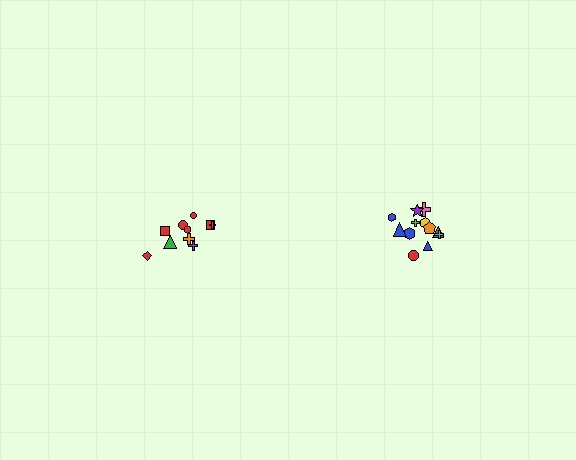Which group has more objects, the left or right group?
The right group.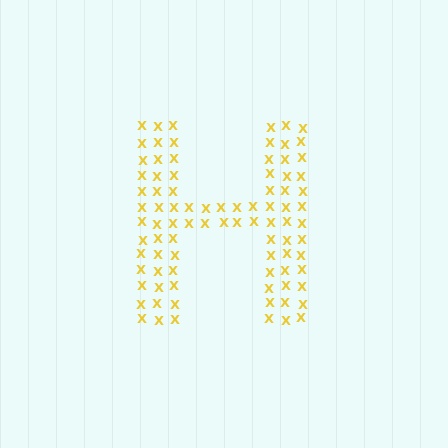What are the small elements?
The small elements are letter X's.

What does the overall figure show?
The overall figure shows the letter H.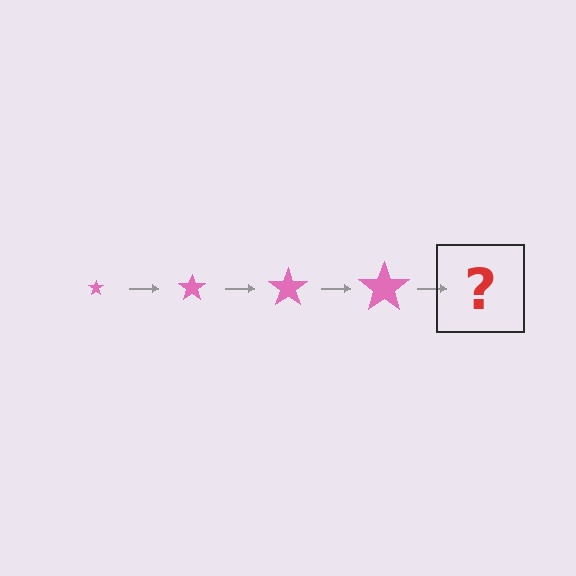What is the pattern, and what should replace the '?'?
The pattern is that the star gets progressively larger each step. The '?' should be a pink star, larger than the previous one.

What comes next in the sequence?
The next element should be a pink star, larger than the previous one.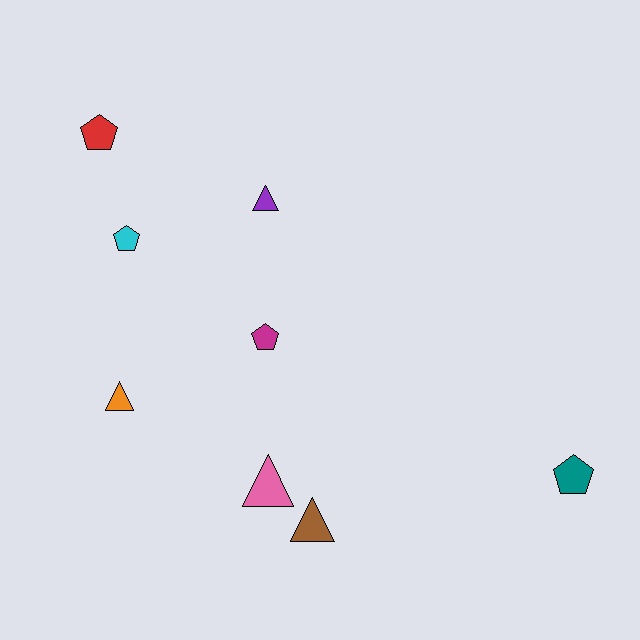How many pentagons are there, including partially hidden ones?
There are 4 pentagons.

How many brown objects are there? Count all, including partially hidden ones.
There is 1 brown object.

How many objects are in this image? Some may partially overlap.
There are 8 objects.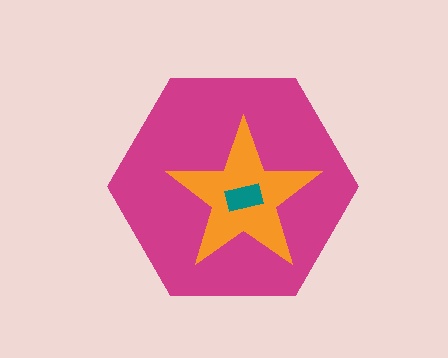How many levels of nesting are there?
3.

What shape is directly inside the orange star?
The teal rectangle.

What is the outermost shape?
The magenta hexagon.